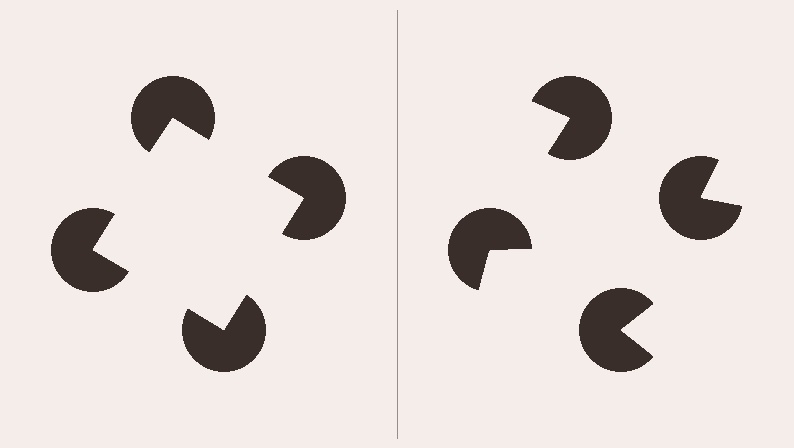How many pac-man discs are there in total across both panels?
8 — 4 on each side.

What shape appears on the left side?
An illusory square.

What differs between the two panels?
The pac-man discs are positioned identically on both sides; only the wedge orientations differ. On the left they align to a square; on the right they are misaligned.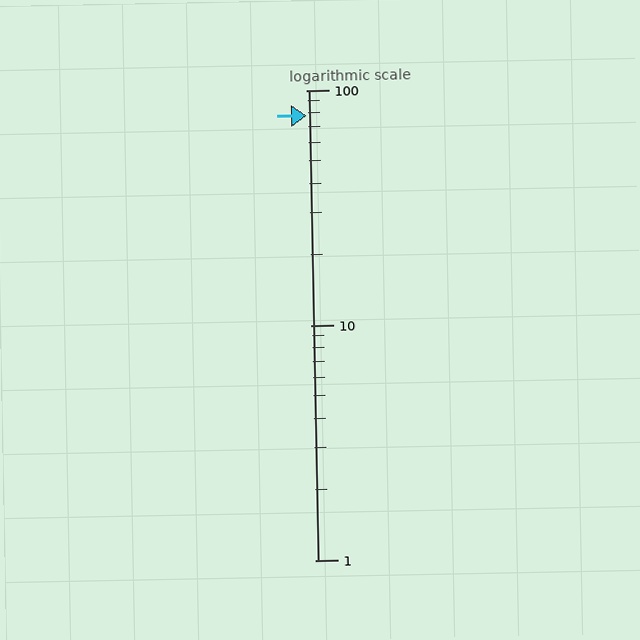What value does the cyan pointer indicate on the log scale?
The pointer indicates approximately 78.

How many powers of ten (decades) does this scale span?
The scale spans 2 decades, from 1 to 100.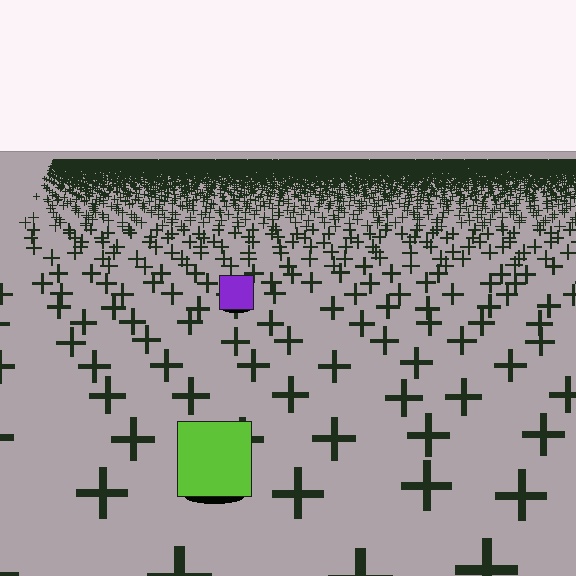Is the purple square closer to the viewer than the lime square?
No. The lime square is closer — you can tell from the texture gradient: the ground texture is coarser near it.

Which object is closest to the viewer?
The lime square is closest. The texture marks near it are larger and more spread out.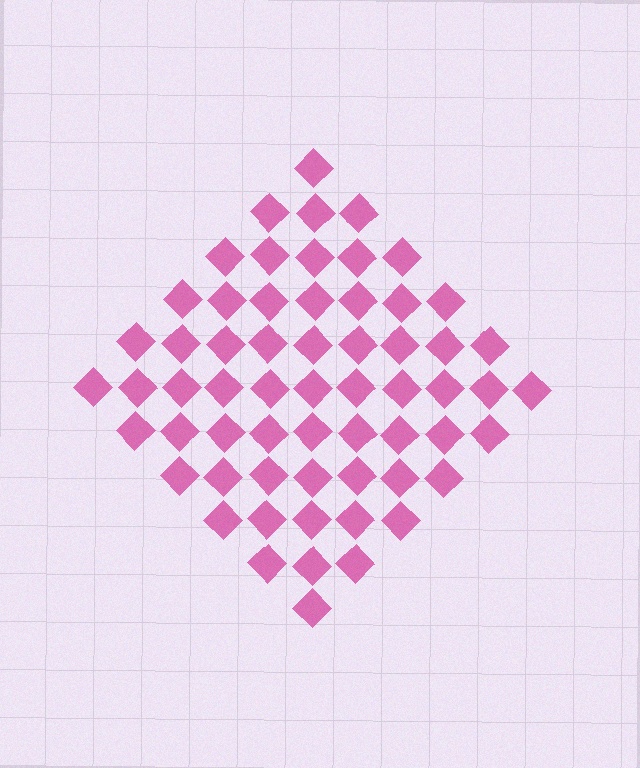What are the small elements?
The small elements are diamonds.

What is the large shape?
The large shape is a diamond.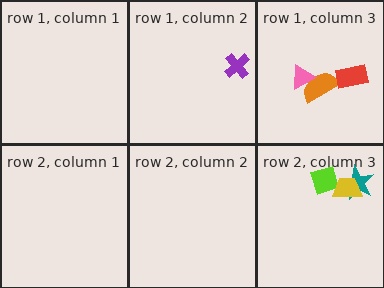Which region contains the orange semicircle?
The row 1, column 3 region.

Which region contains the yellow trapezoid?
The row 2, column 3 region.